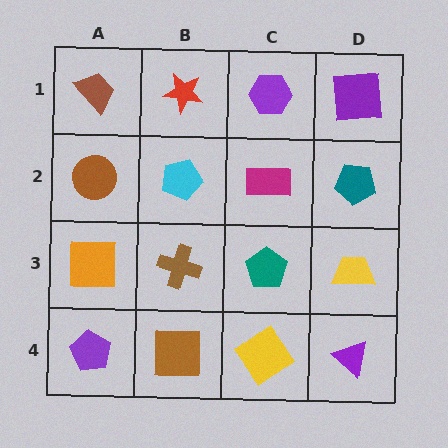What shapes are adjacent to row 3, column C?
A magenta rectangle (row 2, column C), a yellow diamond (row 4, column C), a brown cross (row 3, column B), a yellow trapezoid (row 3, column D).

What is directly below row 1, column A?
A brown circle.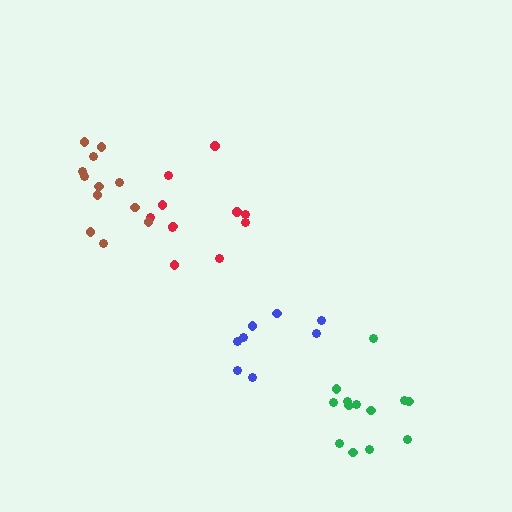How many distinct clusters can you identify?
There are 4 distinct clusters.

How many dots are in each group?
Group 1: 13 dots, Group 2: 11 dots, Group 3: 8 dots, Group 4: 12 dots (44 total).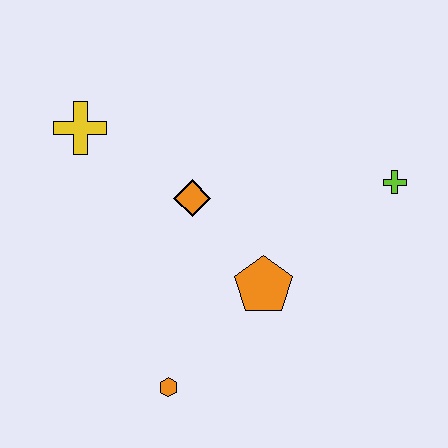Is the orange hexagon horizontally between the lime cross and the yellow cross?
Yes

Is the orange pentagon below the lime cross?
Yes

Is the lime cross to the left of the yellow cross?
No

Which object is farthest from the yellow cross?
The lime cross is farthest from the yellow cross.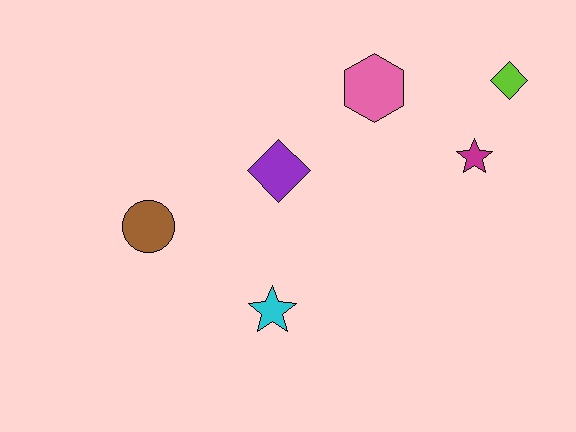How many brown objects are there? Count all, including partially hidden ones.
There is 1 brown object.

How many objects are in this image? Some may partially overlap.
There are 6 objects.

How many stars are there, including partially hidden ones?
There are 2 stars.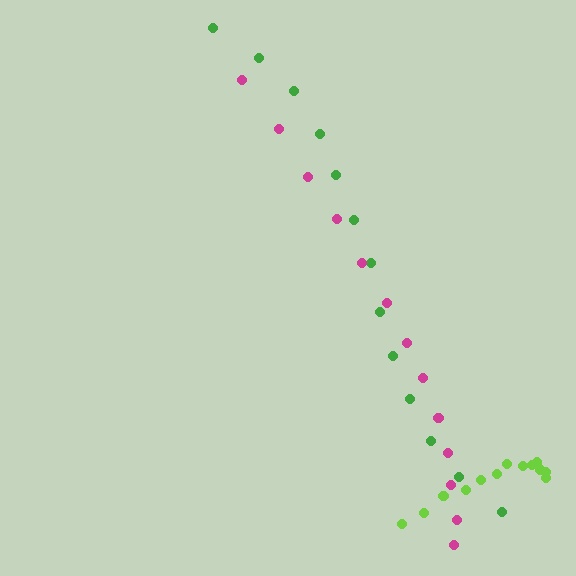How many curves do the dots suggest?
There are 3 distinct paths.